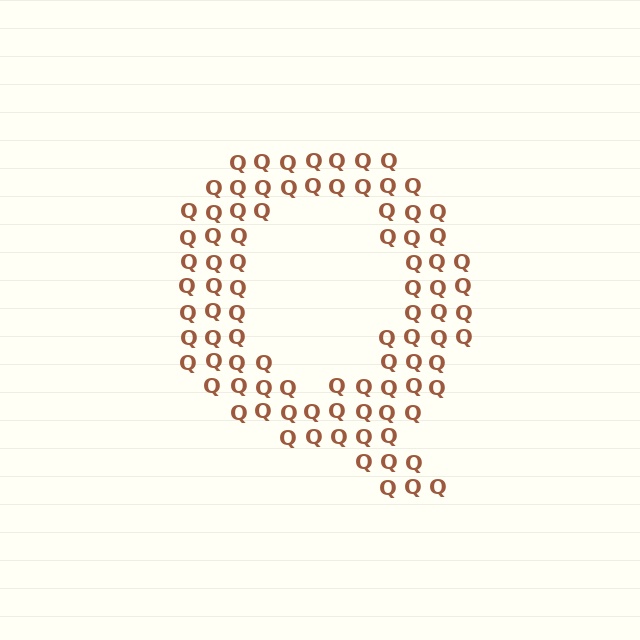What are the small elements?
The small elements are letter Q's.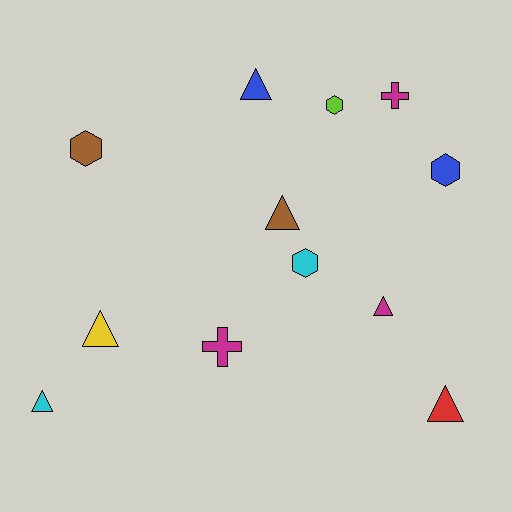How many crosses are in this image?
There are 2 crosses.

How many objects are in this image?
There are 12 objects.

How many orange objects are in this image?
There are no orange objects.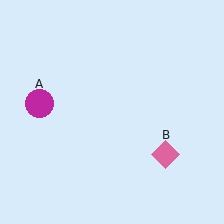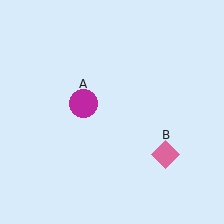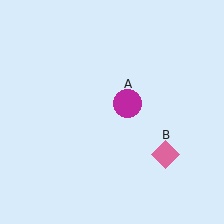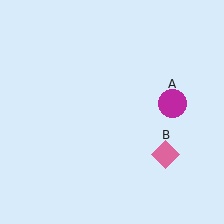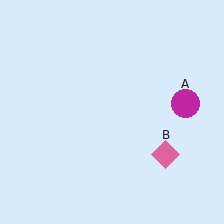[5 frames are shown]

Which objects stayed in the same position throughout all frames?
Pink diamond (object B) remained stationary.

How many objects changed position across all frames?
1 object changed position: magenta circle (object A).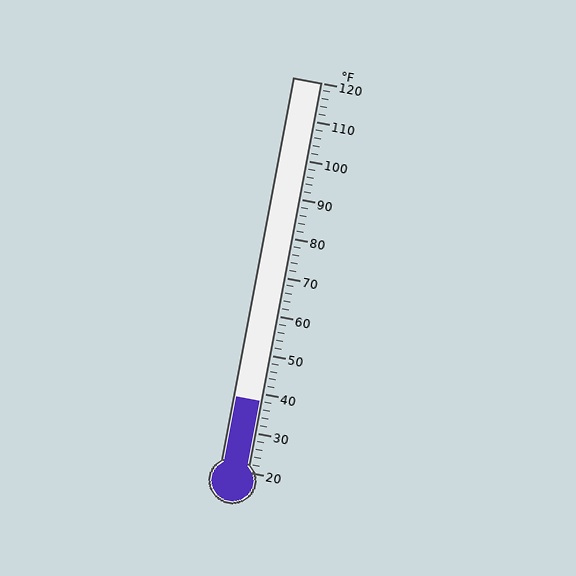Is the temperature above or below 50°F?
The temperature is below 50°F.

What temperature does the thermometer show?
The thermometer shows approximately 38°F.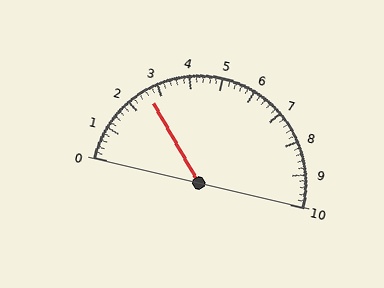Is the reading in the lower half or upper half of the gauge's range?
The reading is in the lower half of the range (0 to 10).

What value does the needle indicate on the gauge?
The needle indicates approximately 2.6.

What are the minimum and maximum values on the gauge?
The gauge ranges from 0 to 10.